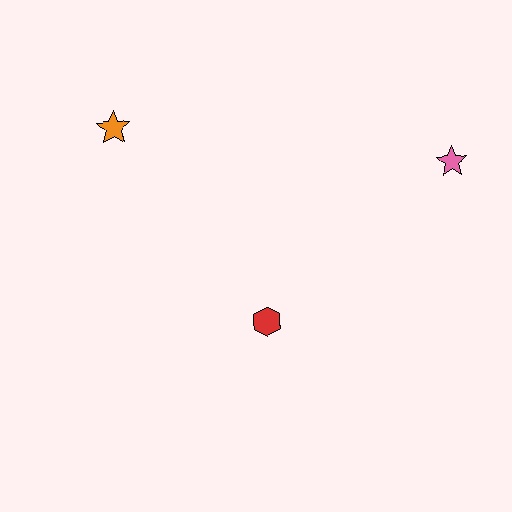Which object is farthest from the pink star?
The orange star is farthest from the pink star.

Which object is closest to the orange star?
The red hexagon is closest to the orange star.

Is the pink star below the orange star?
Yes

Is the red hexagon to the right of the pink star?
No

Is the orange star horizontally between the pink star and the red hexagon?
No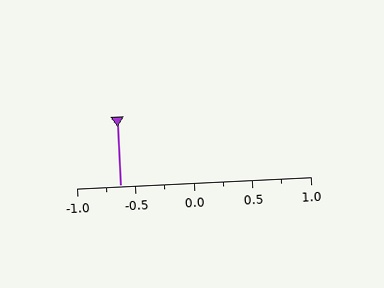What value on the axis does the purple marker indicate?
The marker indicates approximately -0.62.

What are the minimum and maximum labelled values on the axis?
The axis runs from -1.0 to 1.0.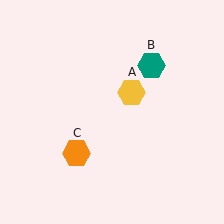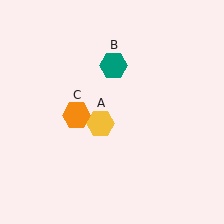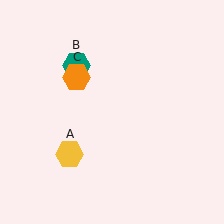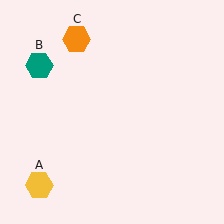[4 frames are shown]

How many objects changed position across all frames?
3 objects changed position: yellow hexagon (object A), teal hexagon (object B), orange hexagon (object C).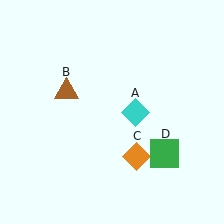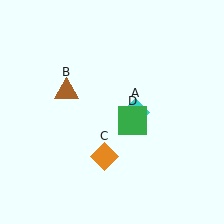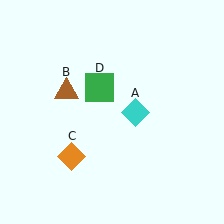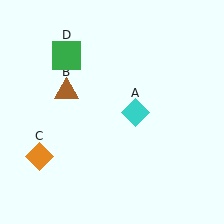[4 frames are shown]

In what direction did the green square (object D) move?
The green square (object D) moved up and to the left.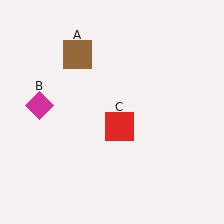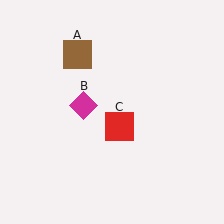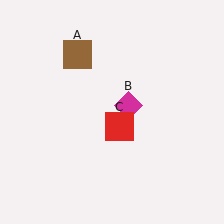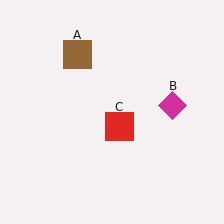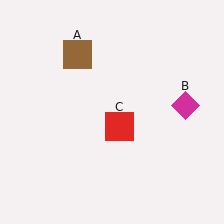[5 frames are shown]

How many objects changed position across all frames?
1 object changed position: magenta diamond (object B).